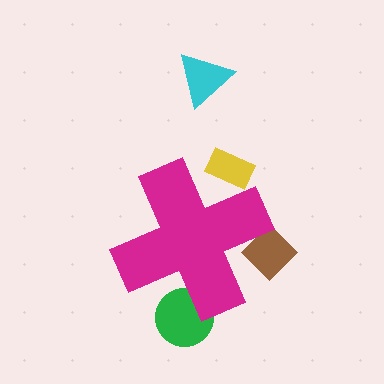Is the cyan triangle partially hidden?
No, the cyan triangle is fully visible.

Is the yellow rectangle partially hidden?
Yes, the yellow rectangle is partially hidden behind the magenta cross.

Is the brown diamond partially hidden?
Yes, the brown diamond is partially hidden behind the magenta cross.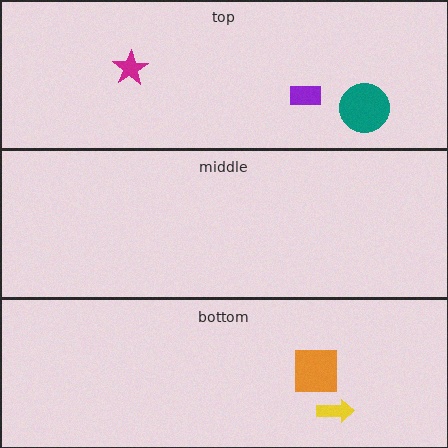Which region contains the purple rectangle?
The top region.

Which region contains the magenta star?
The top region.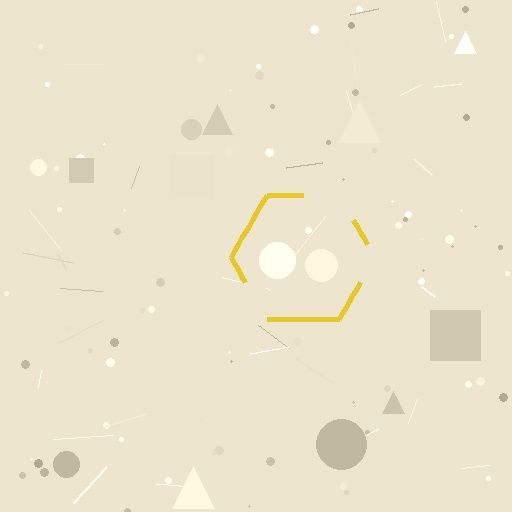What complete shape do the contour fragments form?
The contour fragments form a hexagon.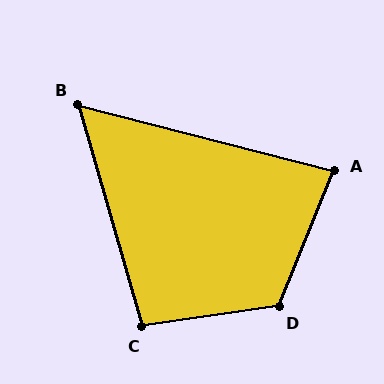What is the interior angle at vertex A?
Approximately 82 degrees (acute).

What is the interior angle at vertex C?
Approximately 98 degrees (obtuse).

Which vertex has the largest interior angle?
D, at approximately 120 degrees.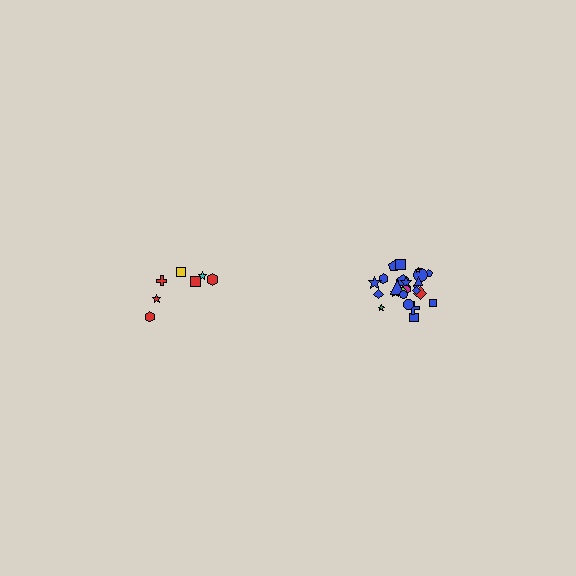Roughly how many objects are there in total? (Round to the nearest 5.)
Roughly 30 objects in total.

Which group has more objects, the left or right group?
The right group.